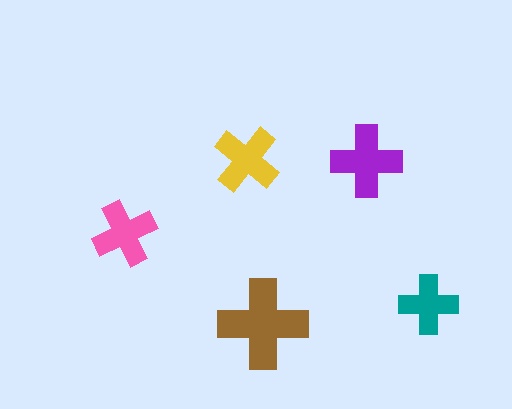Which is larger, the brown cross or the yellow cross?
The brown one.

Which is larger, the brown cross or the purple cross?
The brown one.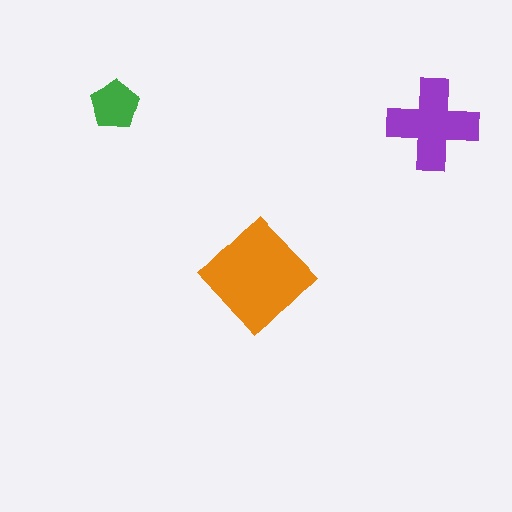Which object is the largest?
The orange diamond.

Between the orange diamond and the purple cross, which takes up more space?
The orange diamond.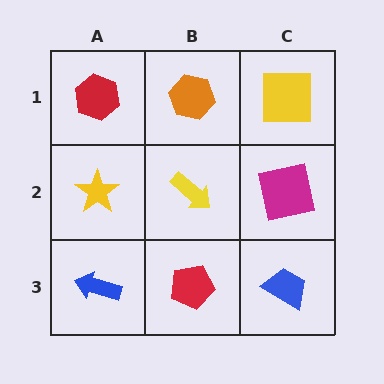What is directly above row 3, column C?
A magenta square.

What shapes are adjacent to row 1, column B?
A yellow arrow (row 2, column B), a red hexagon (row 1, column A), a yellow square (row 1, column C).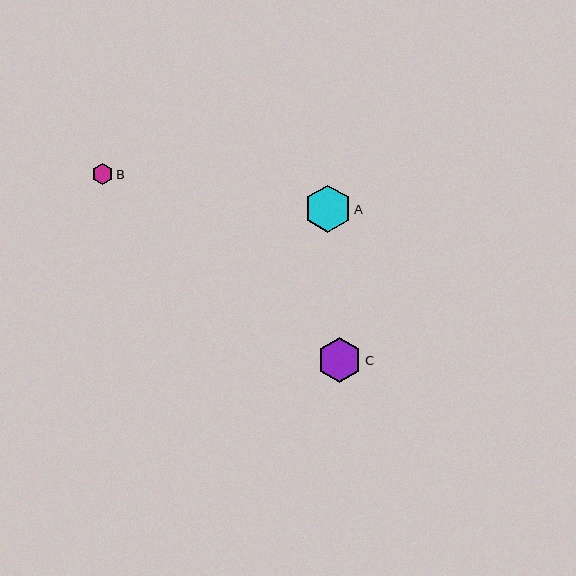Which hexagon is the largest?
Hexagon A is the largest with a size of approximately 47 pixels.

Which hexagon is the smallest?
Hexagon B is the smallest with a size of approximately 21 pixels.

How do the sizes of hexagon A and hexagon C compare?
Hexagon A and hexagon C are approximately the same size.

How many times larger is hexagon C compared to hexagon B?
Hexagon C is approximately 2.1 times the size of hexagon B.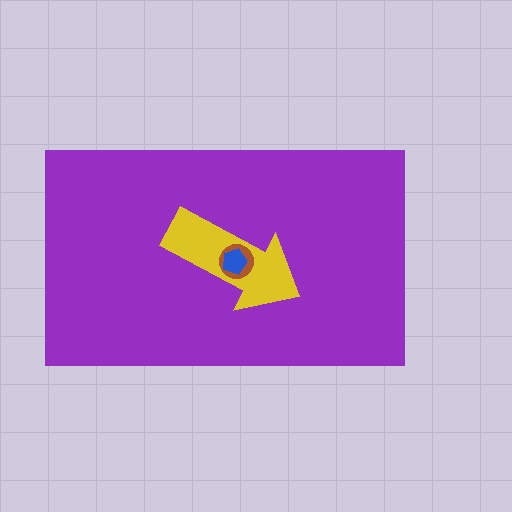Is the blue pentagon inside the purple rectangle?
Yes.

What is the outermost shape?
The purple rectangle.